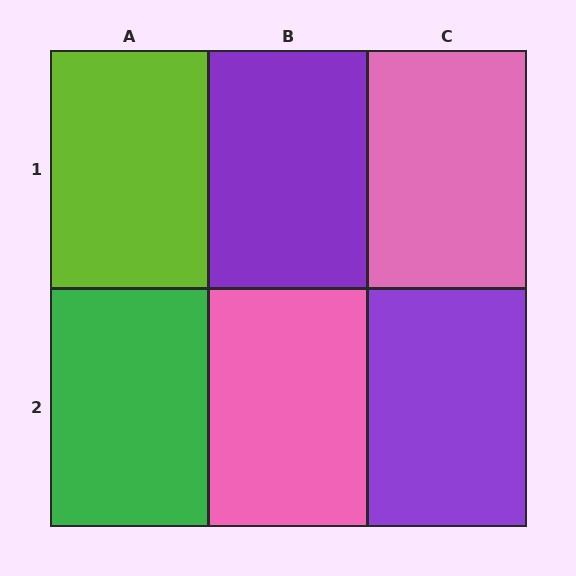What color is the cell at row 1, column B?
Purple.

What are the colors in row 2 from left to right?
Green, pink, purple.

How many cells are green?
1 cell is green.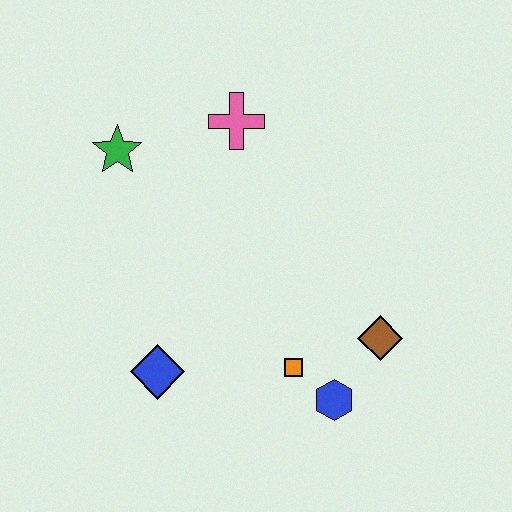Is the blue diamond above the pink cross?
No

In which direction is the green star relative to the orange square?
The green star is above the orange square.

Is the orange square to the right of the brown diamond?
No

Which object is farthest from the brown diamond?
The green star is farthest from the brown diamond.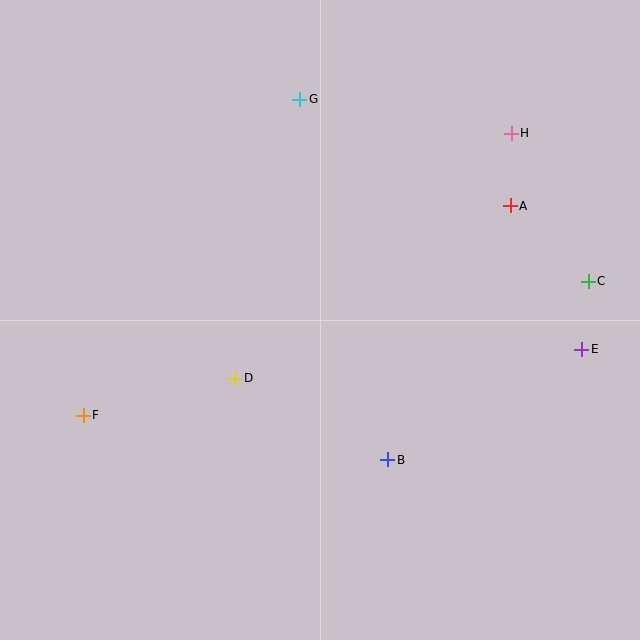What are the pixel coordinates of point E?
Point E is at (582, 349).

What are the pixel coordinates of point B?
Point B is at (388, 460).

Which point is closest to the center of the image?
Point D at (235, 378) is closest to the center.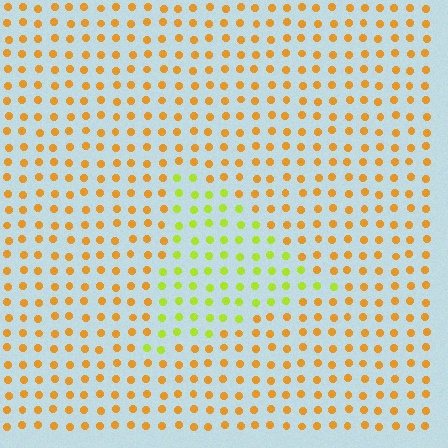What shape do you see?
I see a triangle.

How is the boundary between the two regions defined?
The boundary is defined purely by a slight shift in hue (about 45 degrees). Spacing, size, and orientation are identical on both sides.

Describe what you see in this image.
The image is filled with small orange elements in a uniform arrangement. A triangle-shaped region is visible where the elements are tinted to a slightly different hue, forming a subtle color boundary.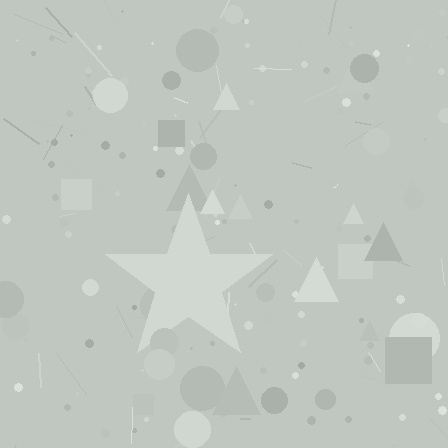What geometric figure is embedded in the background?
A star is embedded in the background.